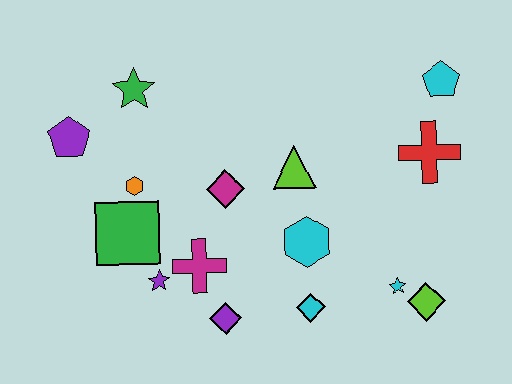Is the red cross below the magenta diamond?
No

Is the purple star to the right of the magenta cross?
No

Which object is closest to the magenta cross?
The purple star is closest to the magenta cross.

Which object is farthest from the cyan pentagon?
The purple pentagon is farthest from the cyan pentagon.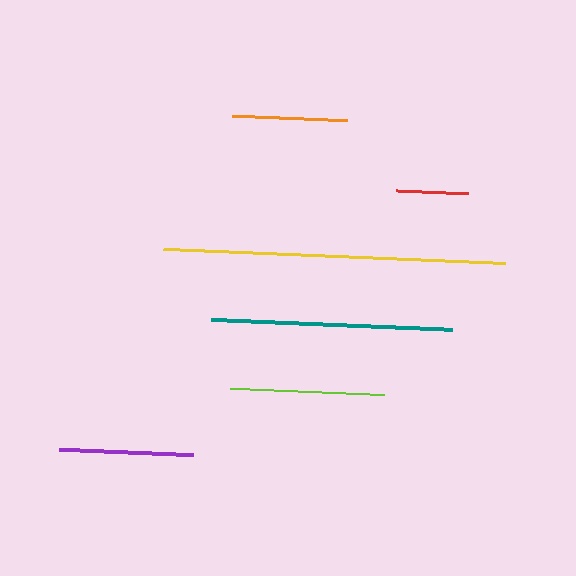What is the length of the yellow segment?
The yellow segment is approximately 342 pixels long.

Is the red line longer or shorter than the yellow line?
The yellow line is longer than the red line.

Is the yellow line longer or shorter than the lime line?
The yellow line is longer than the lime line.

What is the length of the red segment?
The red segment is approximately 71 pixels long.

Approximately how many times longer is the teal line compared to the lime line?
The teal line is approximately 1.6 times the length of the lime line.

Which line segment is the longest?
The yellow line is the longest at approximately 342 pixels.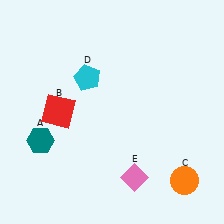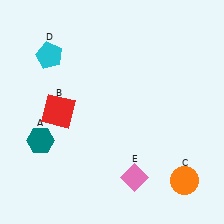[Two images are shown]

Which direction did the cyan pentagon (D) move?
The cyan pentagon (D) moved left.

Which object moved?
The cyan pentagon (D) moved left.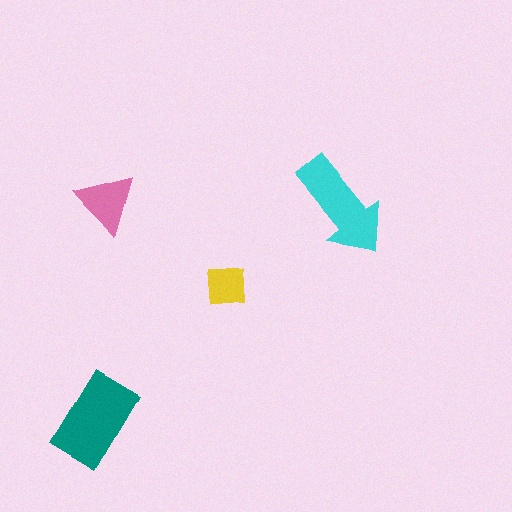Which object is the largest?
The teal rectangle.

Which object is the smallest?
The yellow square.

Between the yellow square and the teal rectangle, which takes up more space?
The teal rectangle.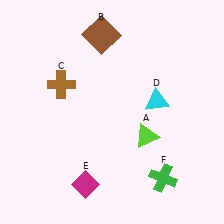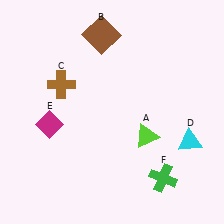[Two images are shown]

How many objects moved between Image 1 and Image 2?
2 objects moved between the two images.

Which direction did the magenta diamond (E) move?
The magenta diamond (E) moved up.